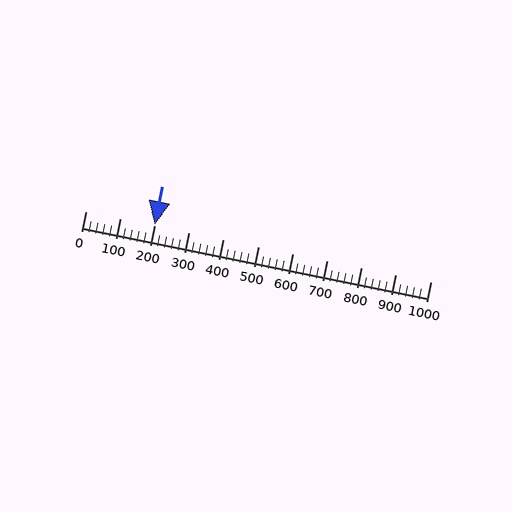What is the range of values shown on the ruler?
The ruler shows values from 0 to 1000.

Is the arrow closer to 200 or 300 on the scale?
The arrow is closer to 200.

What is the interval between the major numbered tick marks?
The major tick marks are spaced 100 units apart.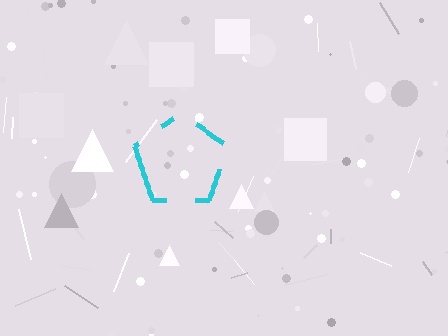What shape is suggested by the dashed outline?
The dashed outline suggests a pentagon.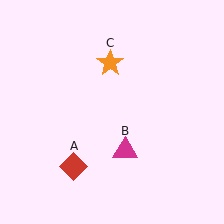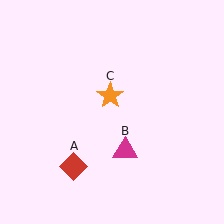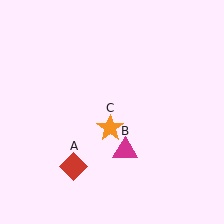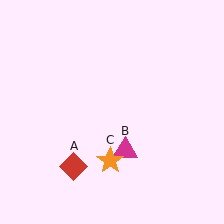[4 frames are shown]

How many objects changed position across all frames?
1 object changed position: orange star (object C).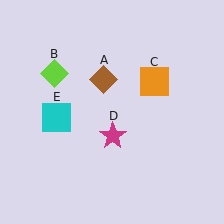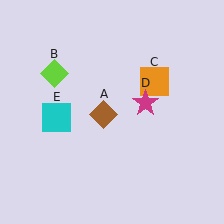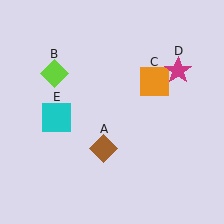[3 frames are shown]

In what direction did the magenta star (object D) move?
The magenta star (object D) moved up and to the right.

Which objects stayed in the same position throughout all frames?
Lime diamond (object B) and orange square (object C) and cyan square (object E) remained stationary.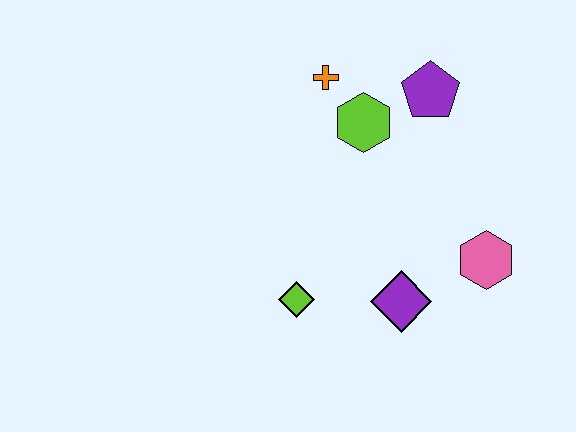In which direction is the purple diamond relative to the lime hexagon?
The purple diamond is below the lime hexagon.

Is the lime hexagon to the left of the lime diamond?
No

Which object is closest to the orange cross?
The lime hexagon is closest to the orange cross.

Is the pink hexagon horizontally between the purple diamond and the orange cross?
No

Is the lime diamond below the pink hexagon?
Yes